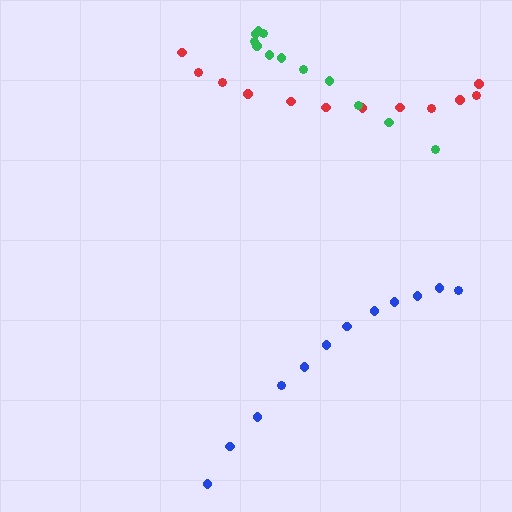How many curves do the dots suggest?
There are 3 distinct paths.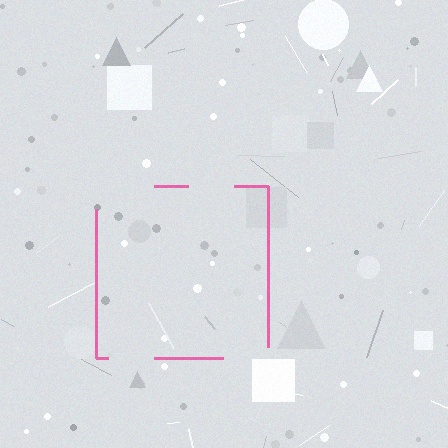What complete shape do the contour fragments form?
The contour fragments form a square.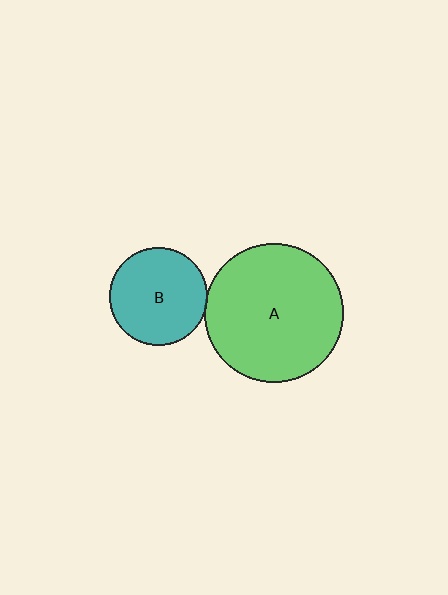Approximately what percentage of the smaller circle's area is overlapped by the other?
Approximately 5%.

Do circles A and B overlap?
Yes.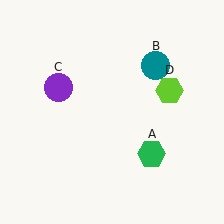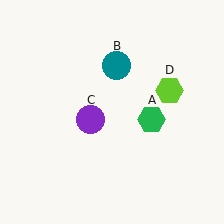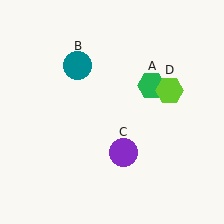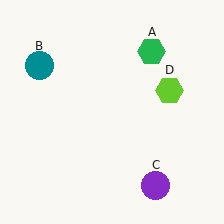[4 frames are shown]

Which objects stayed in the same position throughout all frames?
Lime hexagon (object D) remained stationary.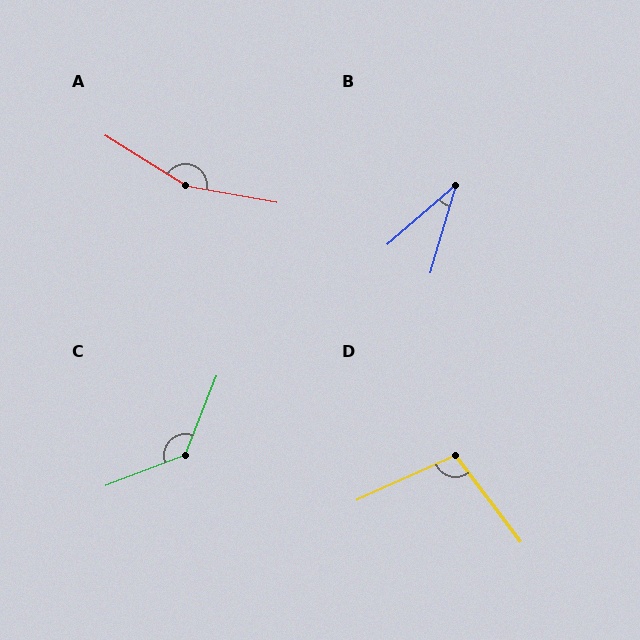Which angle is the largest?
A, at approximately 158 degrees.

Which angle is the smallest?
B, at approximately 33 degrees.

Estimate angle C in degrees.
Approximately 132 degrees.